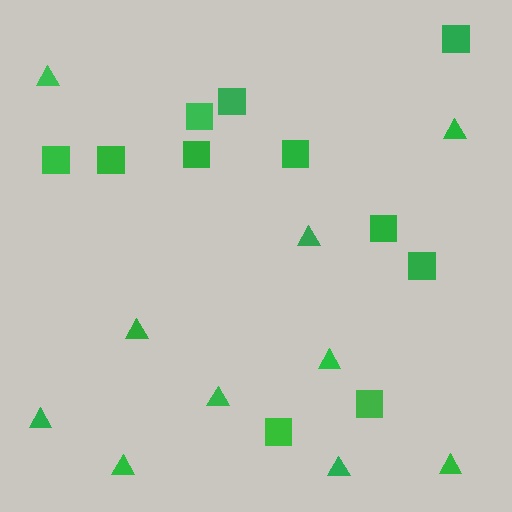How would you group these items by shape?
There are 2 groups: one group of squares (11) and one group of triangles (10).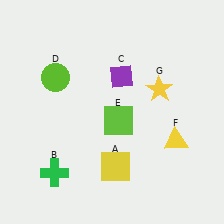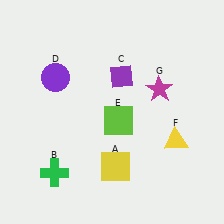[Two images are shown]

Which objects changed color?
D changed from lime to purple. G changed from yellow to magenta.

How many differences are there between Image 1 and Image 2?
There are 2 differences between the two images.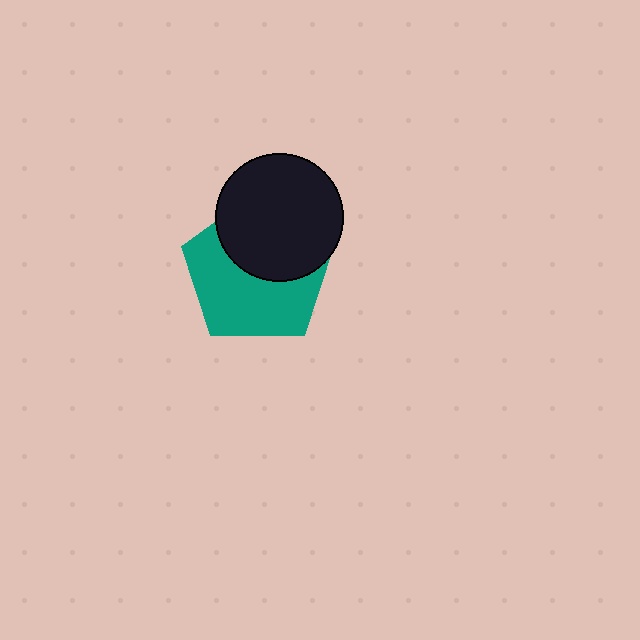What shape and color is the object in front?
The object in front is a black circle.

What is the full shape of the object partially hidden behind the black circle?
The partially hidden object is a teal pentagon.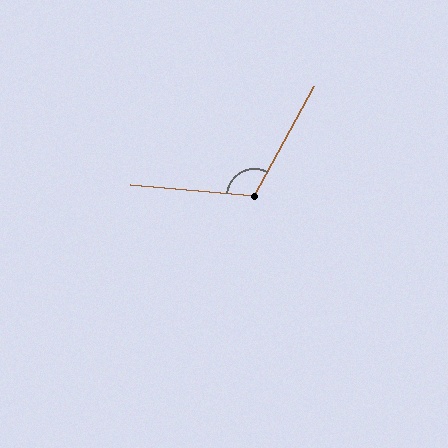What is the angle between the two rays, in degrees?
Approximately 114 degrees.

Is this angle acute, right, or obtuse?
It is obtuse.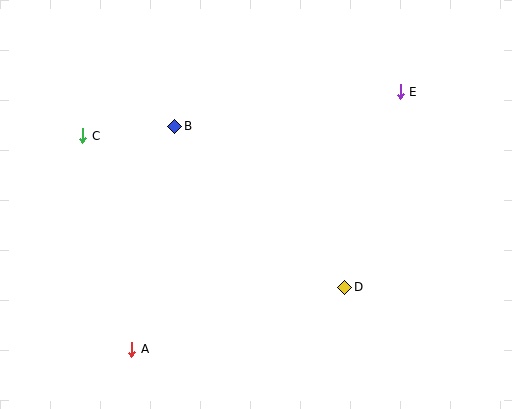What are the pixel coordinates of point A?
Point A is at (132, 349).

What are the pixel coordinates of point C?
Point C is at (83, 136).